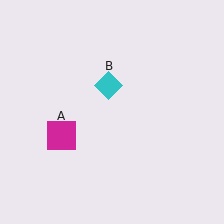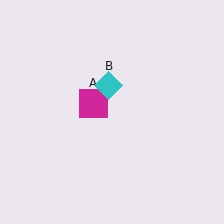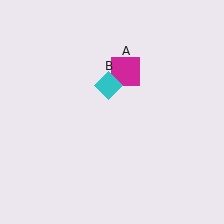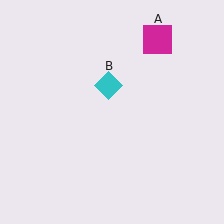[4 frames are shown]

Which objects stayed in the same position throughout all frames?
Cyan diamond (object B) remained stationary.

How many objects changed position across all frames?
1 object changed position: magenta square (object A).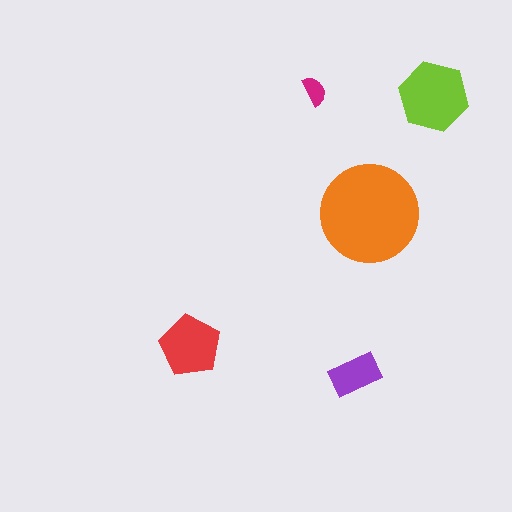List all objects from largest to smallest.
The orange circle, the lime hexagon, the red pentagon, the purple rectangle, the magenta semicircle.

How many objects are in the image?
There are 5 objects in the image.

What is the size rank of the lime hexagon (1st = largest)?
2nd.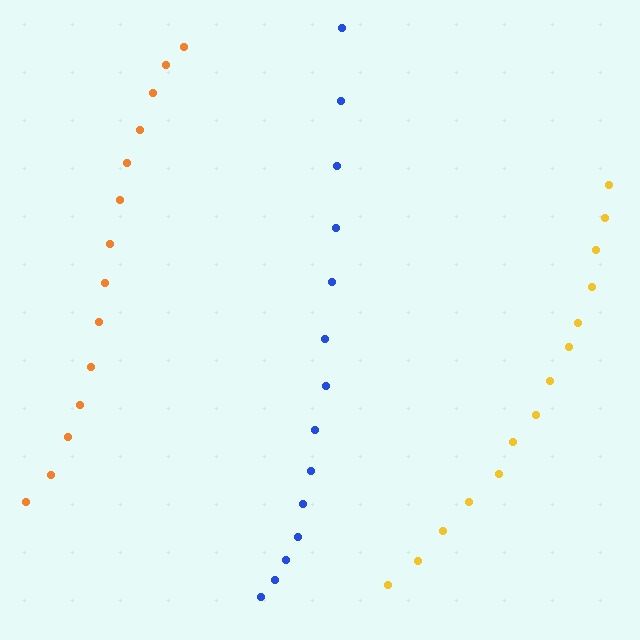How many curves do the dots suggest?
There are 3 distinct paths.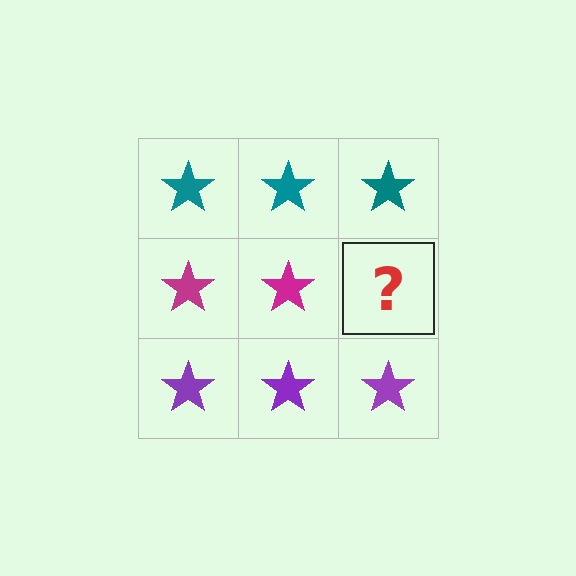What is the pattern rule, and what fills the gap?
The rule is that each row has a consistent color. The gap should be filled with a magenta star.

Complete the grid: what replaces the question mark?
The question mark should be replaced with a magenta star.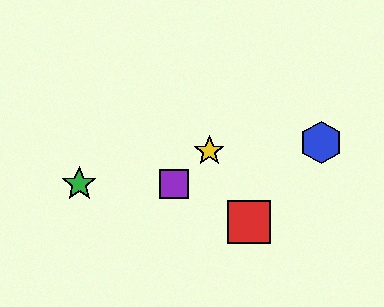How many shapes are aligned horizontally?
2 shapes (the green star, the purple square) are aligned horizontally.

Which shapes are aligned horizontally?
The green star, the purple square are aligned horizontally.